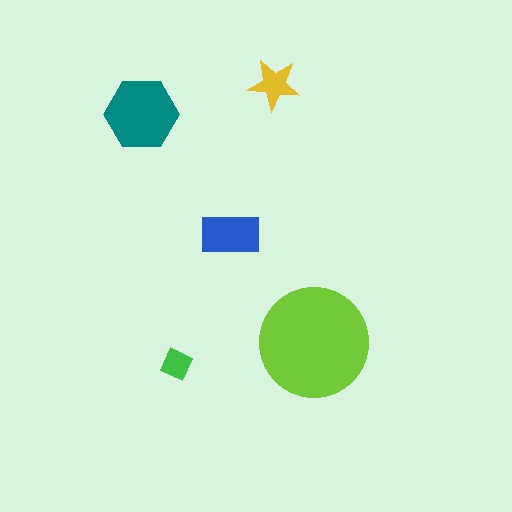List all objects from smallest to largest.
The green diamond, the yellow star, the blue rectangle, the teal hexagon, the lime circle.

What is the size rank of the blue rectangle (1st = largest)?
3rd.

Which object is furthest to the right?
The lime circle is rightmost.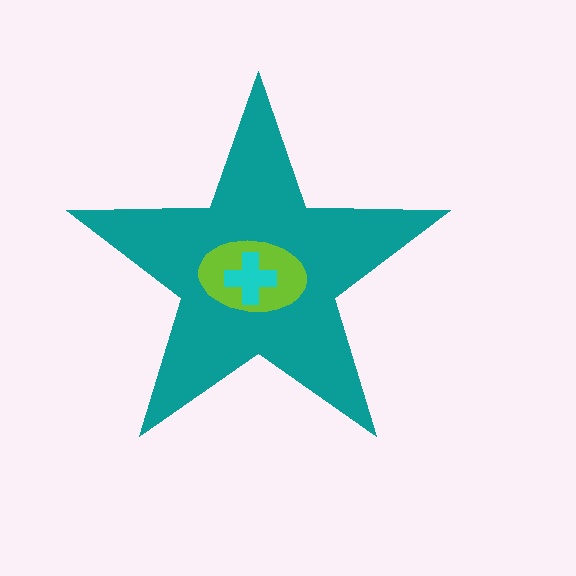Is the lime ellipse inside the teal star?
Yes.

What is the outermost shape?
The teal star.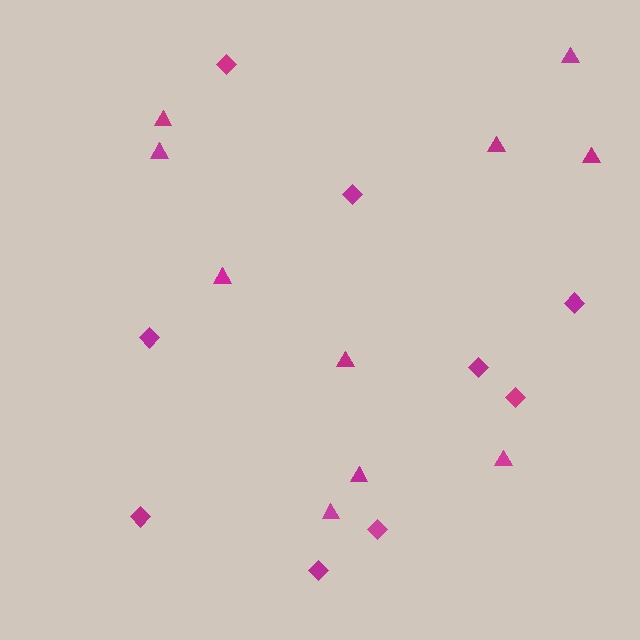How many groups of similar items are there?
There are 2 groups: one group of diamonds (9) and one group of triangles (10).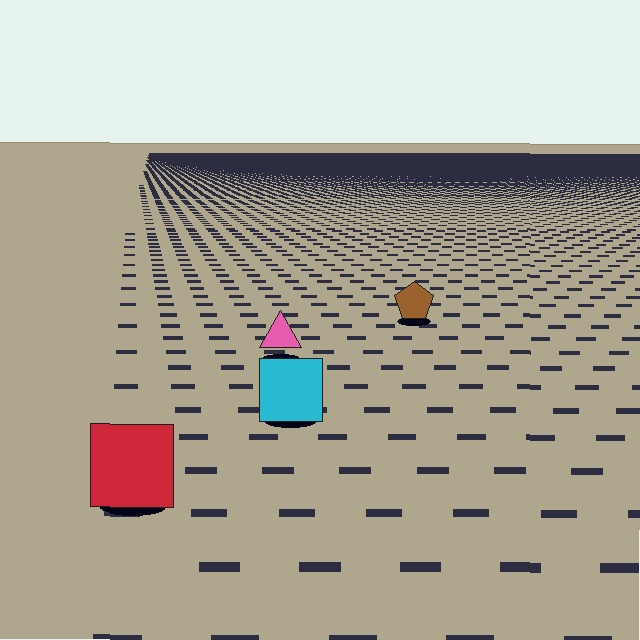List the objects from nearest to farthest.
From nearest to farthest: the red square, the cyan square, the pink triangle, the brown pentagon.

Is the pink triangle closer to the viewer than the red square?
No. The red square is closer — you can tell from the texture gradient: the ground texture is coarser near it.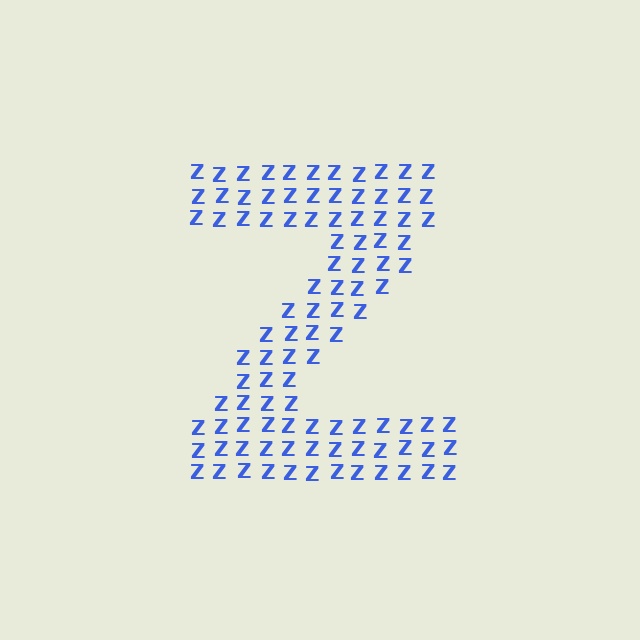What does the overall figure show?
The overall figure shows the letter Z.